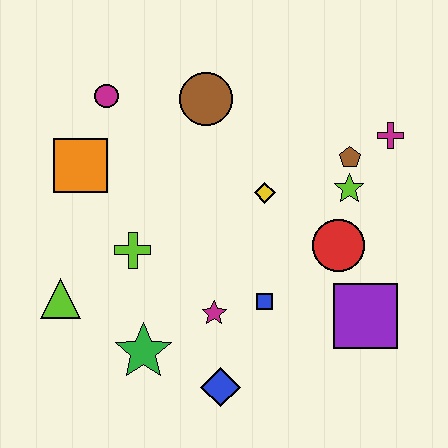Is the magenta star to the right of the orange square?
Yes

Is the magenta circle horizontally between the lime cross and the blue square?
No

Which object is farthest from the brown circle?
The blue diamond is farthest from the brown circle.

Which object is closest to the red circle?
The lime star is closest to the red circle.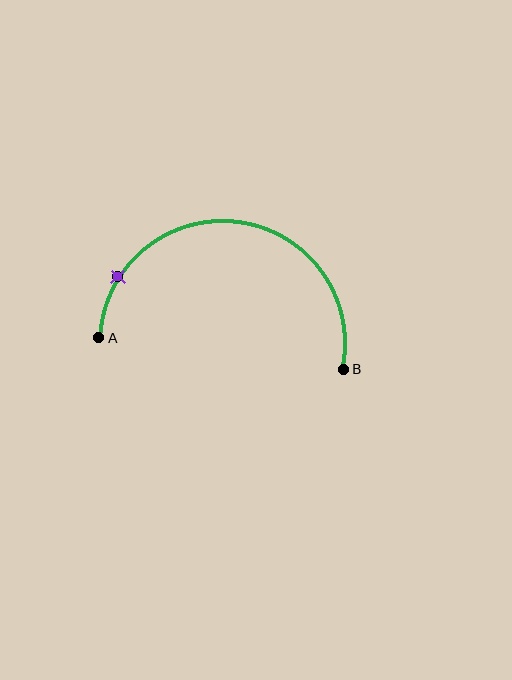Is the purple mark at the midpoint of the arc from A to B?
No. The purple mark lies on the arc but is closer to endpoint A. The arc midpoint would be at the point on the curve equidistant along the arc from both A and B.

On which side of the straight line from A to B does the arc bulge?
The arc bulges above the straight line connecting A and B.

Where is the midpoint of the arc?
The arc midpoint is the point on the curve farthest from the straight line joining A and B. It sits above that line.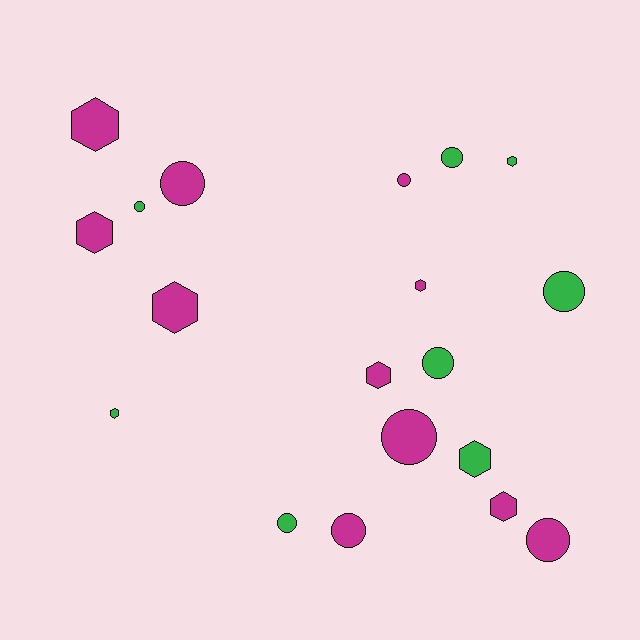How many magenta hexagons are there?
There are 6 magenta hexagons.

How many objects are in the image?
There are 19 objects.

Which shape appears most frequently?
Circle, with 10 objects.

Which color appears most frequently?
Magenta, with 11 objects.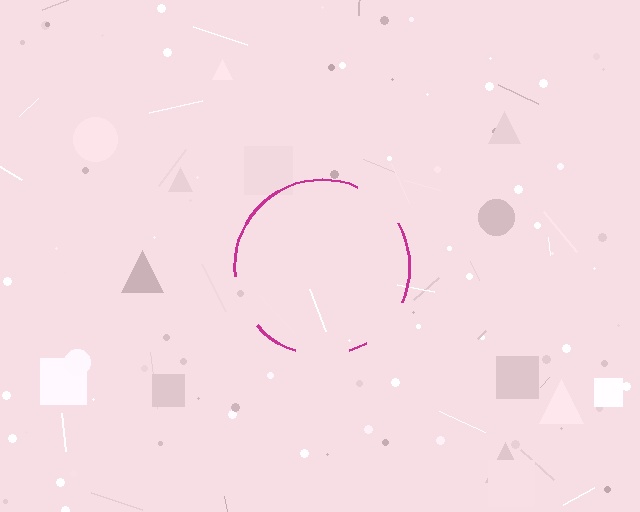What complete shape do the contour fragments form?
The contour fragments form a circle.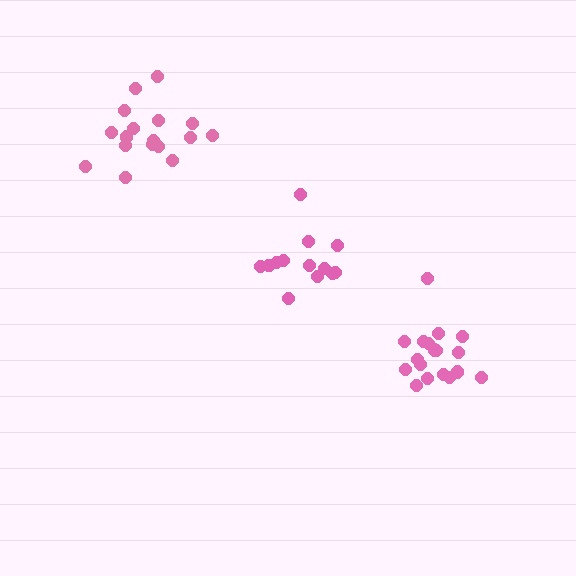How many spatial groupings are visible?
There are 3 spatial groupings.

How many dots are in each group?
Group 1: 14 dots, Group 2: 18 dots, Group 3: 17 dots (49 total).